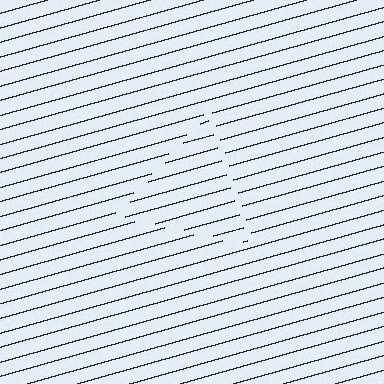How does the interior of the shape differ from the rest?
The interior of the shape contains the same grating, shifted by half a period — the contour is defined by the phase discontinuity where line-ends from the inner and outer gratings abut.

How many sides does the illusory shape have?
3 sides — the line-ends trace a triangle.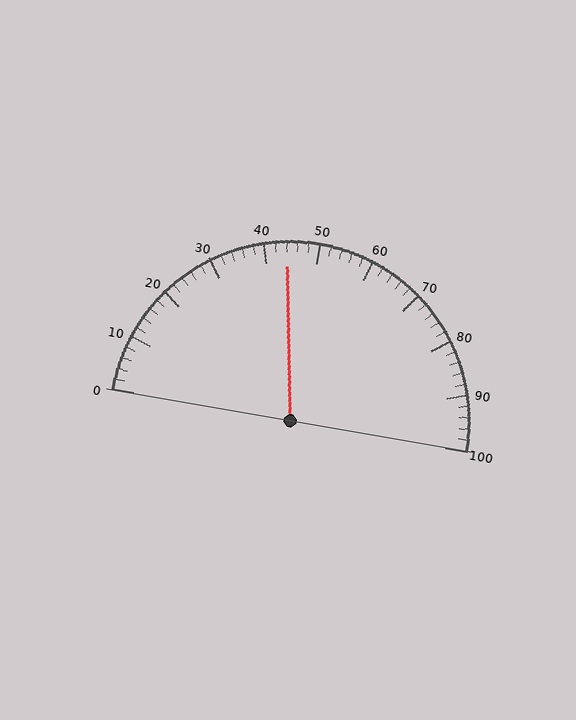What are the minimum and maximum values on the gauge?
The gauge ranges from 0 to 100.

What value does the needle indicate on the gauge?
The needle indicates approximately 44.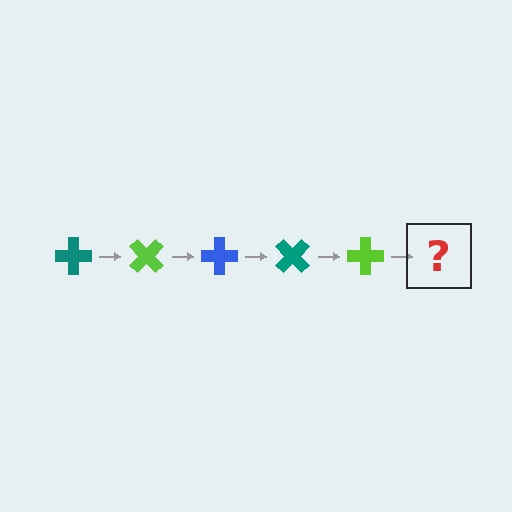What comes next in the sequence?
The next element should be a blue cross, rotated 225 degrees from the start.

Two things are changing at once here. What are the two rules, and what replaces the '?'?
The two rules are that it rotates 45 degrees each step and the color cycles through teal, lime, and blue. The '?' should be a blue cross, rotated 225 degrees from the start.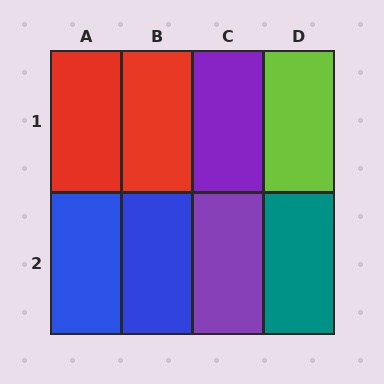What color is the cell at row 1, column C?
Purple.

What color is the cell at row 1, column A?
Red.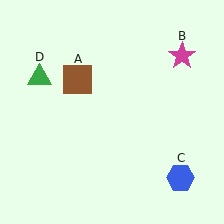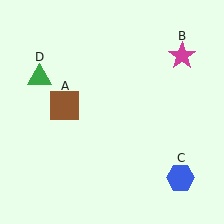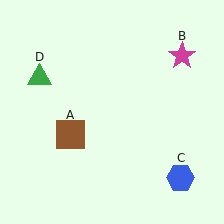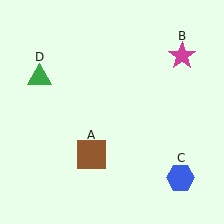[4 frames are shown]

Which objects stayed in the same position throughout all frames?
Magenta star (object B) and blue hexagon (object C) and green triangle (object D) remained stationary.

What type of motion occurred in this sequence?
The brown square (object A) rotated counterclockwise around the center of the scene.